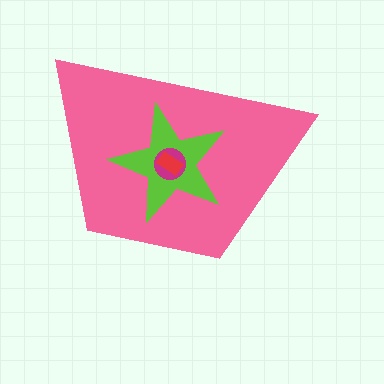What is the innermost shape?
The red rectangle.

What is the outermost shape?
The pink trapezoid.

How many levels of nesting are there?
4.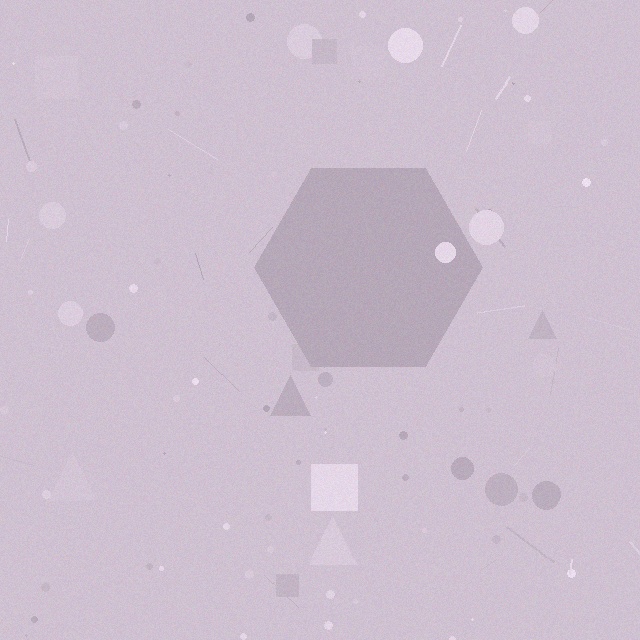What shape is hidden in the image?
A hexagon is hidden in the image.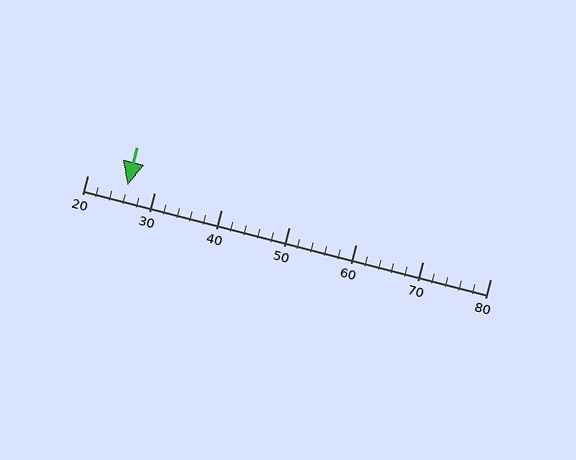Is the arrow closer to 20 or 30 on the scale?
The arrow is closer to 30.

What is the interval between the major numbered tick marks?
The major tick marks are spaced 10 units apart.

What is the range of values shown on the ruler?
The ruler shows values from 20 to 80.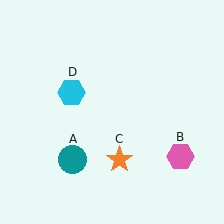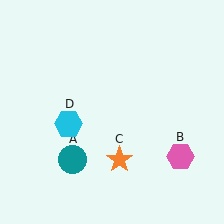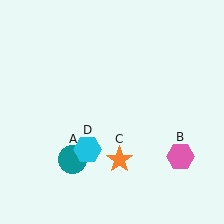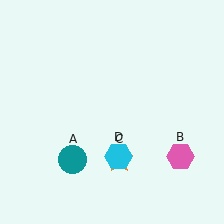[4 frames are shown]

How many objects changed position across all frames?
1 object changed position: cyan hexagon (object D).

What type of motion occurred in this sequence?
The cyan hexagon (object D) rotated counterclockwise around the center of the scene.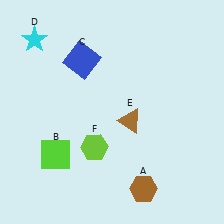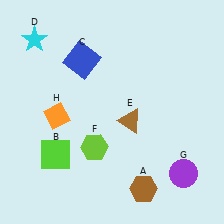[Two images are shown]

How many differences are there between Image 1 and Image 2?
There are 2 differences between the two images.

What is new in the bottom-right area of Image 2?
A purple circle (G) was added in the bottom-right area of Image 2.